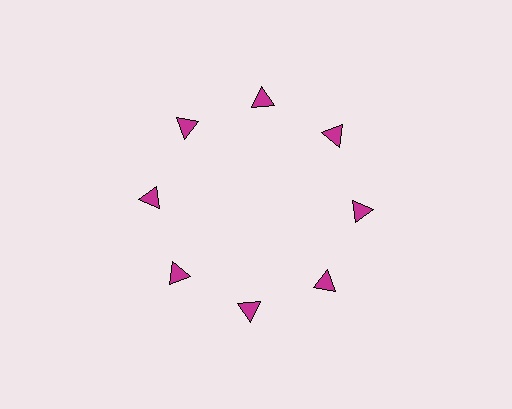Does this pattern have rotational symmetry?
Yes, this pattern has 8-fold rotational symmetry. It looks the same after rotating 45 degrees around the center.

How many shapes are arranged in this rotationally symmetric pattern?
There are 8 shapes, arranged in 8 groups of 1.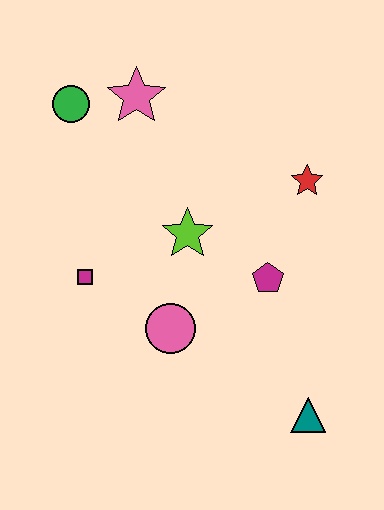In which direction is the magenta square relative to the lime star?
The magenta square is to the left of the lime star.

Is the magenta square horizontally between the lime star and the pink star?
No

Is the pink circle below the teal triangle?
No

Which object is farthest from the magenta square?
The teal triangle is farthest from the magenta square.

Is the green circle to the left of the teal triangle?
Yes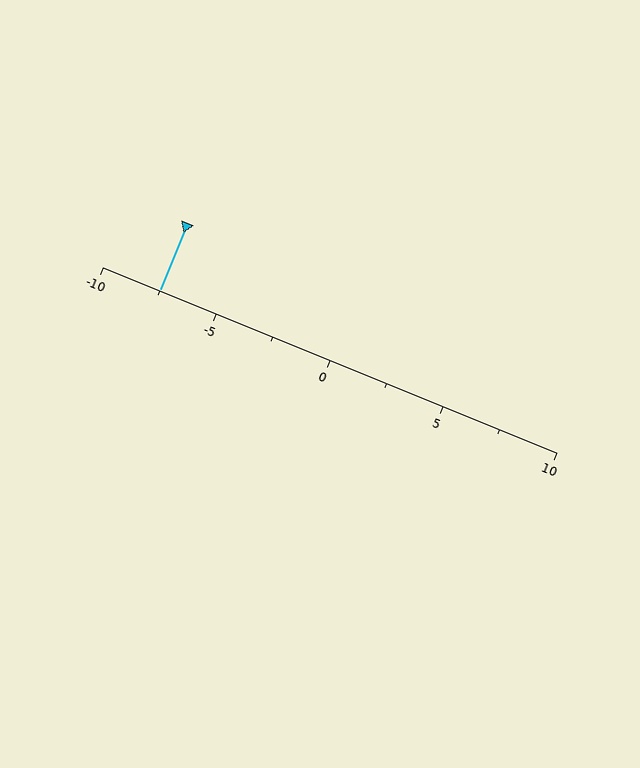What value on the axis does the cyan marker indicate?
The marker indicates approximately -7.5.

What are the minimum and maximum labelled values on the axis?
The axis runs from -10 to 10.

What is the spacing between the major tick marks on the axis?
The major ticks are spaced 5 apart.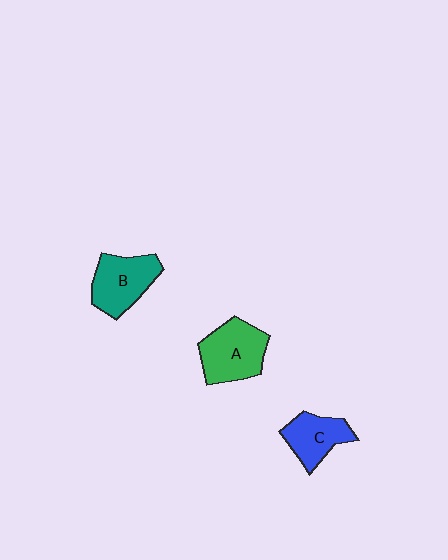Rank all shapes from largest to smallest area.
From largest to smallest: A (green), B (teal), C (blue).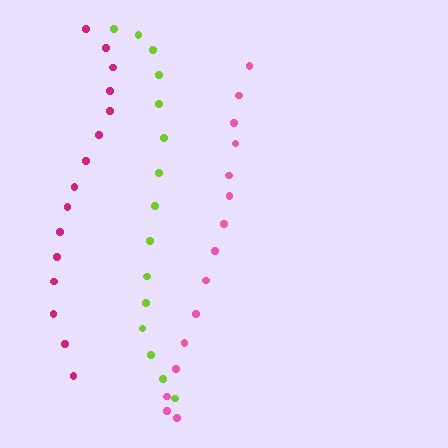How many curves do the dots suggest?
There are 3 distinct paths.